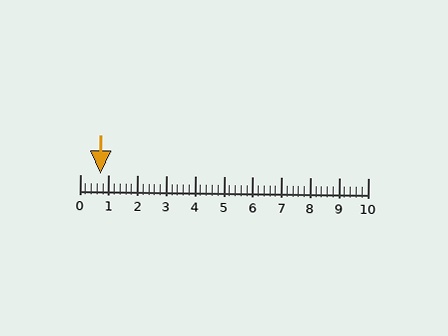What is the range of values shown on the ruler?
The ruler shows values from 0 to 10.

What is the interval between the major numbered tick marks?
The major tick marks are spaced 1 units apart.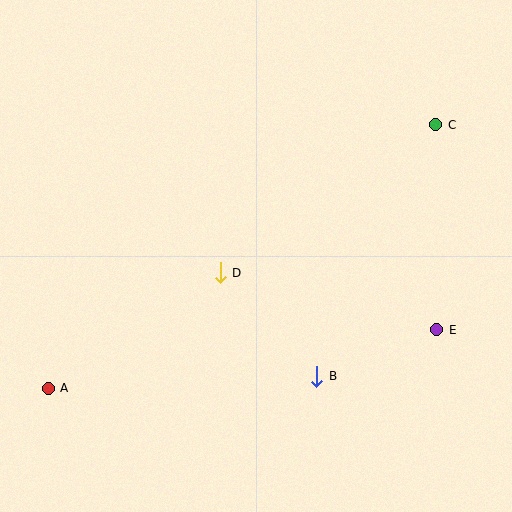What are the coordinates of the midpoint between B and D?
The midpoint between B and D is at (269, 324).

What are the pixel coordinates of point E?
Point E is at (437, 330).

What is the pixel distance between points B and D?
The distance between B and D is 141 pixels.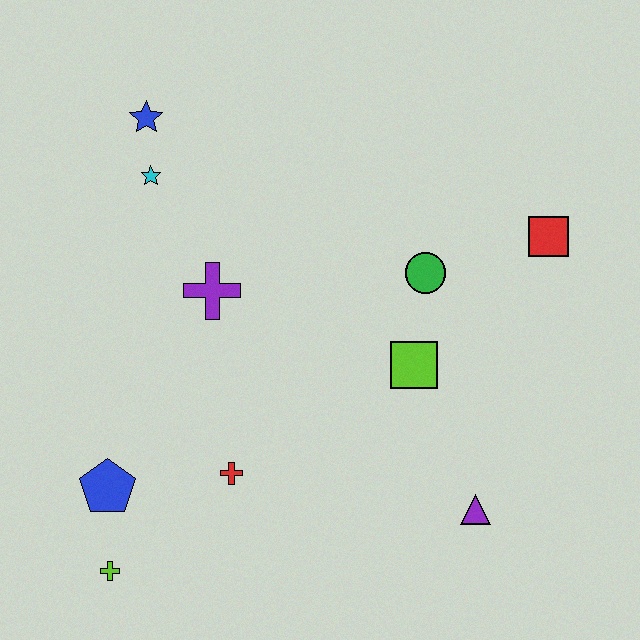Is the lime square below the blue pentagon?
No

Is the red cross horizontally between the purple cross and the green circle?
Yes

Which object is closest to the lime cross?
The blue pentagon is closest to the lime cross.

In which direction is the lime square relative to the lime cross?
The lime square is to the right of the lime cross.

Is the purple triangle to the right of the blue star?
Yes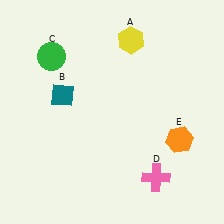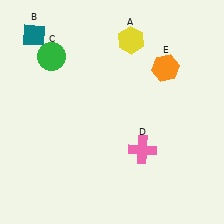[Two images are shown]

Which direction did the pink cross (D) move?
The pink cross (D) moved up.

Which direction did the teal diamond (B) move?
The teal diamond (B) moved up.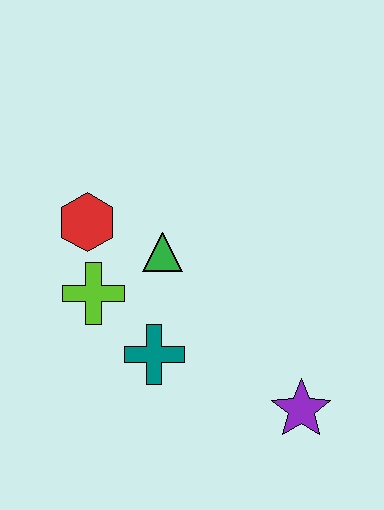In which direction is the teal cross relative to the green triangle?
The teal cross is below the green triangle.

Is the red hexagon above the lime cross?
Yes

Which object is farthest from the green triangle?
The purple star is farthest from the green triangle.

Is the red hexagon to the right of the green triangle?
No